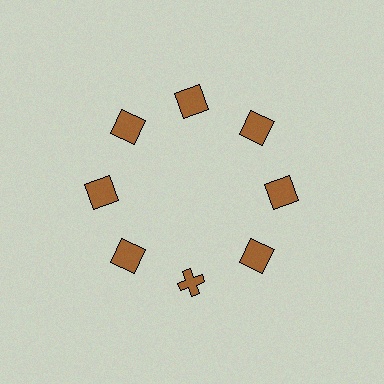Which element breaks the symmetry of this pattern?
The brown cross at roughly the 6 o'clock position breaks the symmetry. All other shapes are brown squares.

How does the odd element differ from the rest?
It has a different shape: cross instead of square.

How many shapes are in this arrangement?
There are 8 shapes arranged in a ring pattern.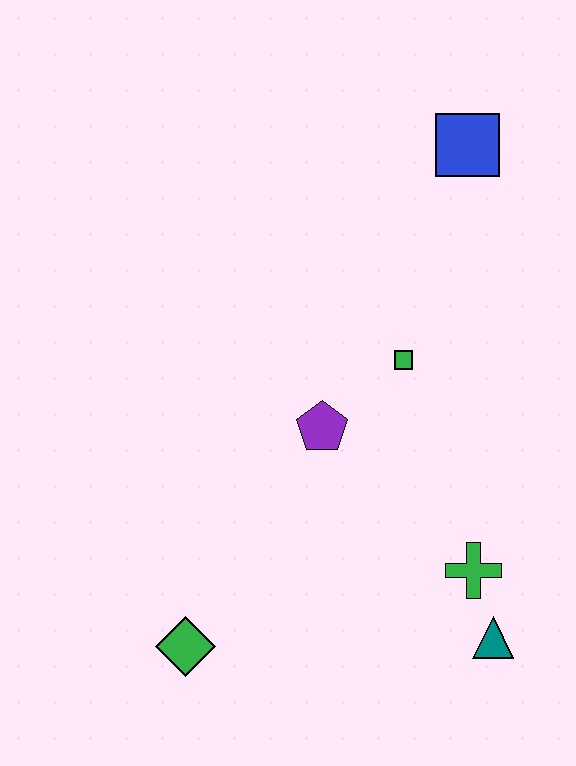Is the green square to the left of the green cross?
Yes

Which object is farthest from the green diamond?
The blue square is farthest from the green diamond.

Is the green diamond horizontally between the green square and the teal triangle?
No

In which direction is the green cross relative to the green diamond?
The green cross is to the right of the green diamond.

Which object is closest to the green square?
The purple pentagon is closest to the green square.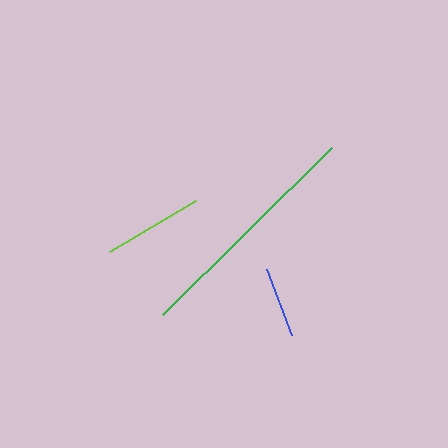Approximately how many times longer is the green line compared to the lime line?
The green line is approximately 2.4 times the length of the lime line.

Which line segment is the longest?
The green line is the longest at approximately 239 pixels.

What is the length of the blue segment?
The blue segment is approximately 71 pixels long.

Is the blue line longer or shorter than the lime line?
The lime line is longer than the blue line.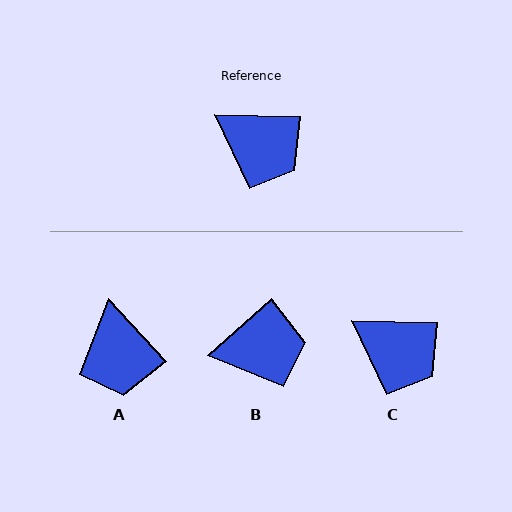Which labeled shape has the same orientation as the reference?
C.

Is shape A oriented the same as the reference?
No, it is off by about 46 degrees.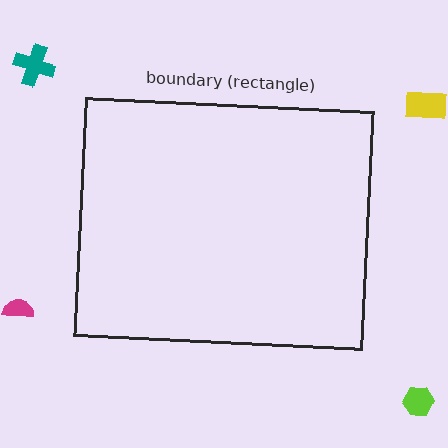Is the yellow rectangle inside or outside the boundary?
Outside.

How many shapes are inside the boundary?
0 inside, 4 outside.